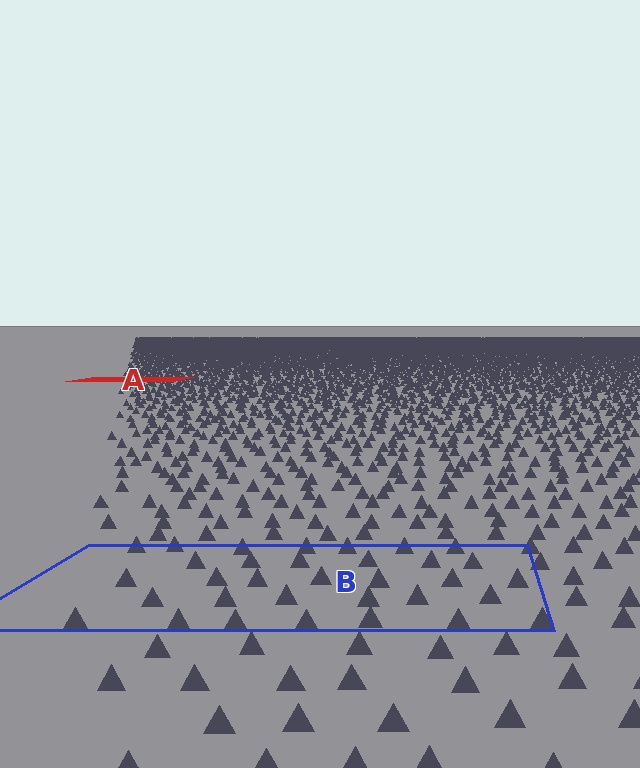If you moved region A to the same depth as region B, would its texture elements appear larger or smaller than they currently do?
They would appear larger. At a closer depth, the same texture elements are projected at a bigger on-screen size.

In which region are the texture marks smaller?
The texture marks are smaller in region A, because it is farther away.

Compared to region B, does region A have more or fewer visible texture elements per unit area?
Region A has more texture elements per unit area — they are packed more densely because it is farther away.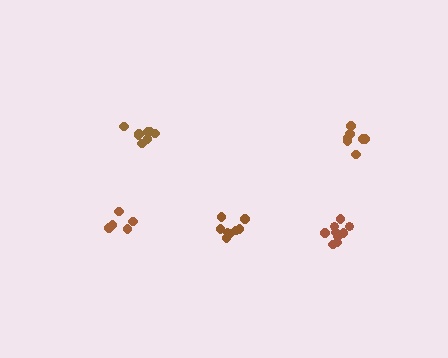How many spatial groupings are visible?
There are 5 spatial groupings.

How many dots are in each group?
Group 1: 5 dots, Group 2: 10 dots, Group 3: 8 dots, Group 4: 8 dots, Group 5: 7 dots (38 total).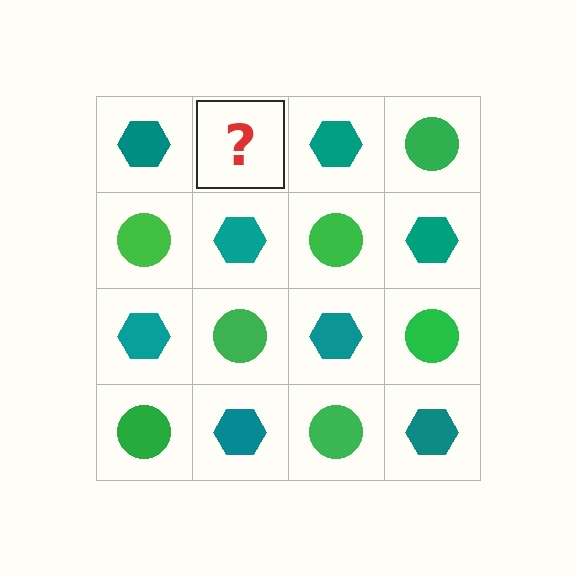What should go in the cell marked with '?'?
The missing cell should contain a green circle.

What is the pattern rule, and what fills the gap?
The rule is that it alternates teal hexagon and green circle in a checkerboard pattern. The gap should be filled with a green circle.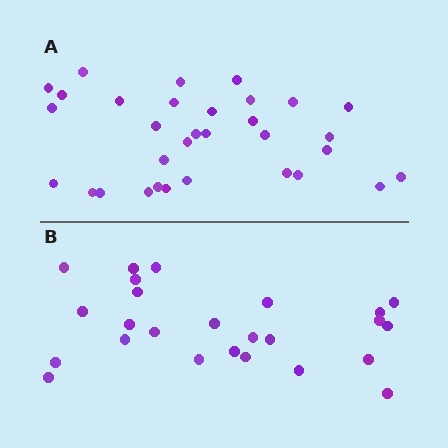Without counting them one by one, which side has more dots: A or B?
Region A (the top region) has more dots.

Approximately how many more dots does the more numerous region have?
Region A has roughly 8 or so more dots than region B.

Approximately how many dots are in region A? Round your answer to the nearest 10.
About 30 dots. (The exact count is 32, which rounds to 30.)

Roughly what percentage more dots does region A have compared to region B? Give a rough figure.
About 30% more.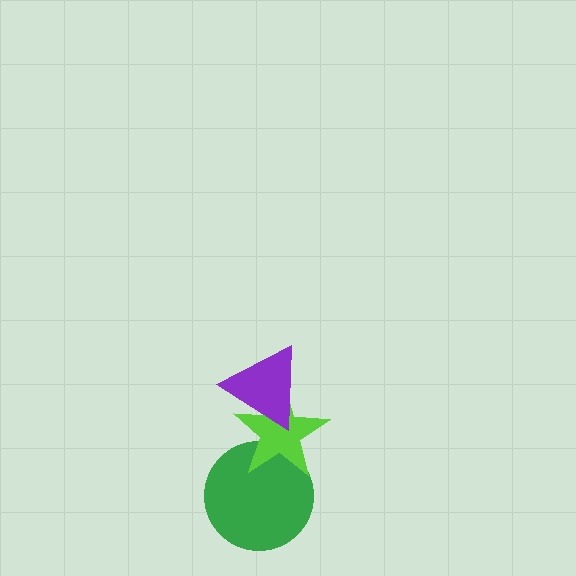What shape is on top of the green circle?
The lime star is on top of the green circle.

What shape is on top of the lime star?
The purple triangle is on top of the lime star.